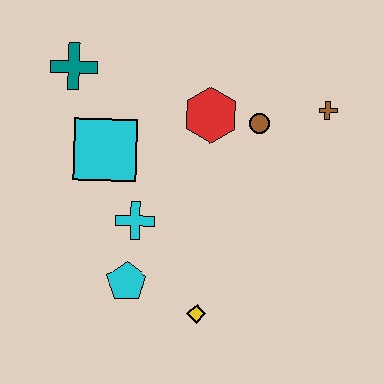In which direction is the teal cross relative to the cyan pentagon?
The teal cross is above the cyan pentagon.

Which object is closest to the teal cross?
The cyan square is closest to the teal cross.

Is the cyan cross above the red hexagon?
No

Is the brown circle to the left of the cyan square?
No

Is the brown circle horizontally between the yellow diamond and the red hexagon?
No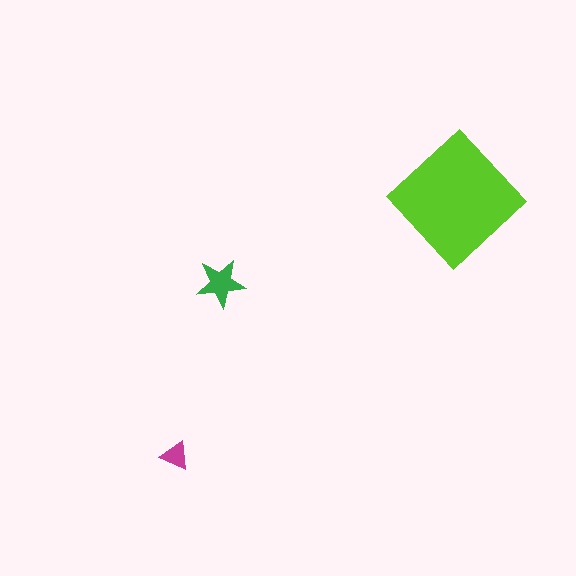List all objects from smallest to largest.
The magenta triangle, the green star, the lime diamond.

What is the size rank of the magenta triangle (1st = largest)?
3rd.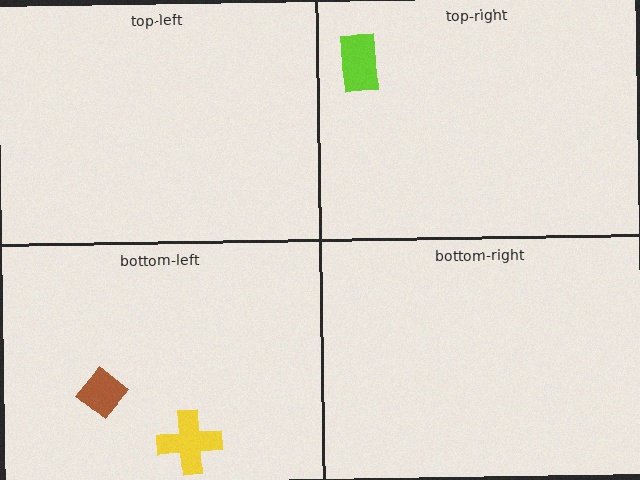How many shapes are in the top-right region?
1.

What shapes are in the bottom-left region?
The yellow cross, the brown diamond.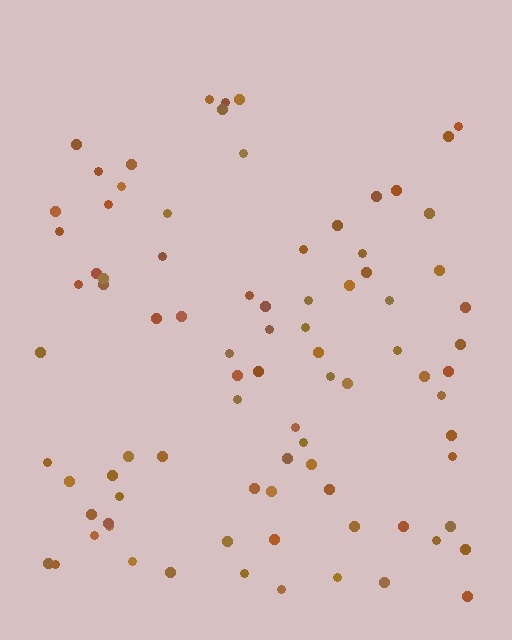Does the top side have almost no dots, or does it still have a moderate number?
Still a moderate number, just noticeably fewer than the bottom.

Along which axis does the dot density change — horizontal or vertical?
Vertical.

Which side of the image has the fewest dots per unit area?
The top.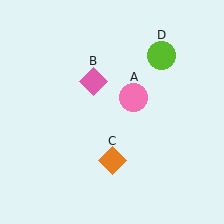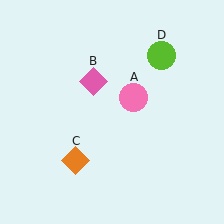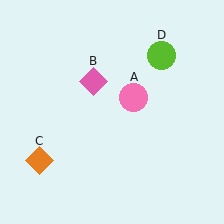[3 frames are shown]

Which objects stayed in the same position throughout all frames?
Pink circle (object A) and pink diamond (object B) and lime circle (object D) remained stationary.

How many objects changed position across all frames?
1 object changed position: orange diamond (object C).